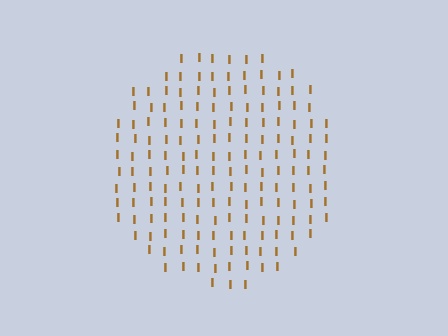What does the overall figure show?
The overall figure shows a circle.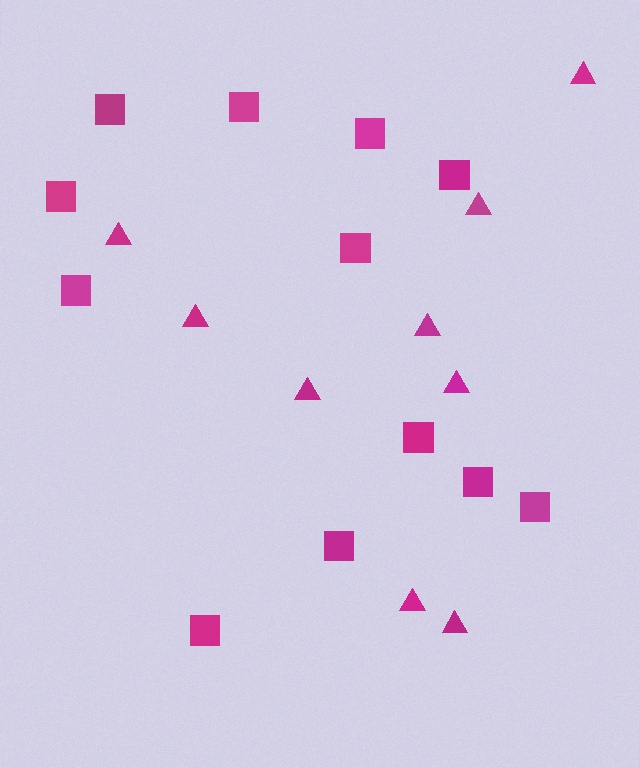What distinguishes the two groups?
There are 2 groups: one group of squares (12) and one group of triangles (9).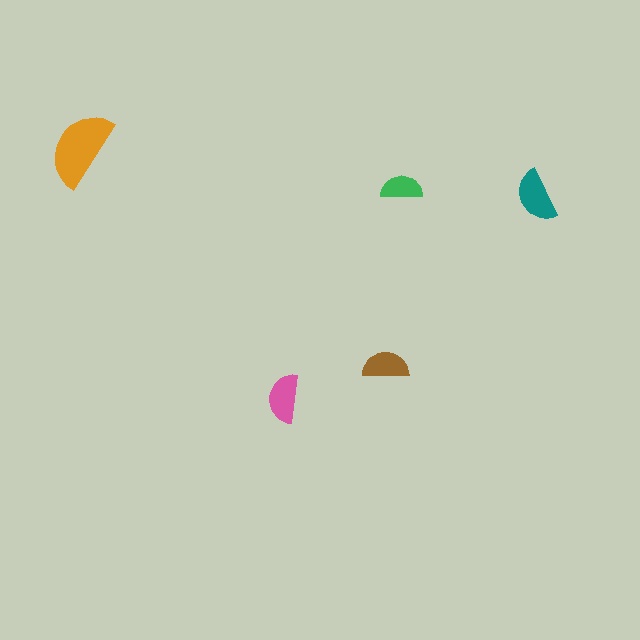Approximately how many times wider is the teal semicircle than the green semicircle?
About 1.5 times wider.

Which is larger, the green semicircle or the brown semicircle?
The brown one.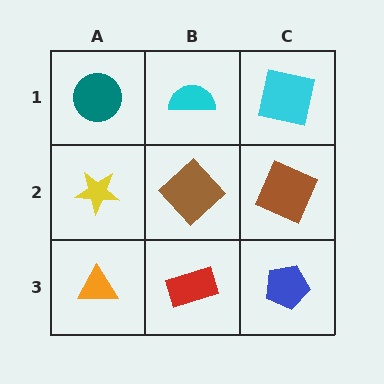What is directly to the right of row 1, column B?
A cyan square.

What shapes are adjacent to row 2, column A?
A teal circle (row 1, column A), an orange triangle (row 3, column A), a brown diamond (row 2, column B).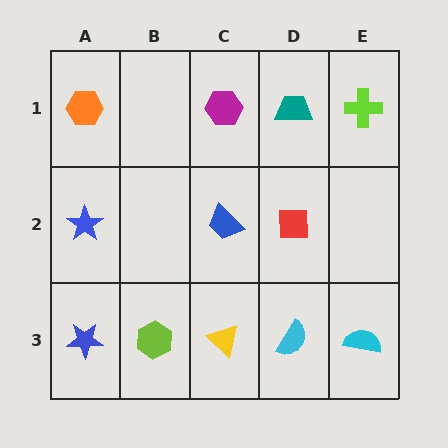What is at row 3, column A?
A blue star.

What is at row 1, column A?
An orange hexagon.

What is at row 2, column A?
A blue star.